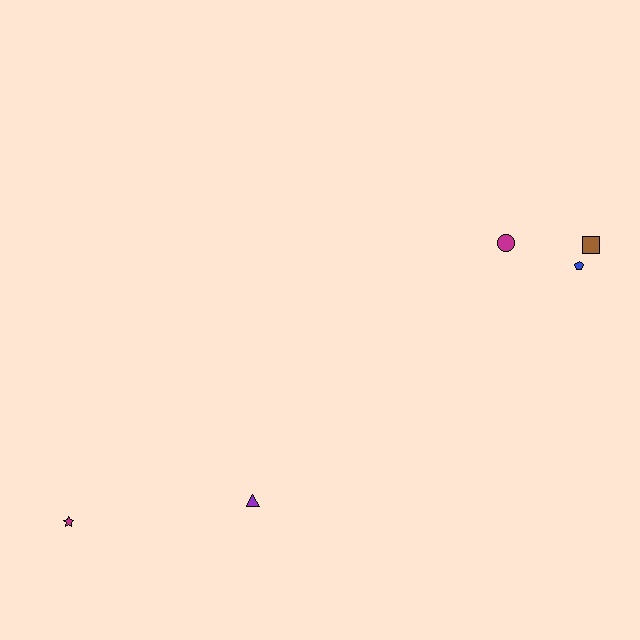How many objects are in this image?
There are 5 objects.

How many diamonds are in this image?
There are no diamonds.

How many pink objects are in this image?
There are no pink objects.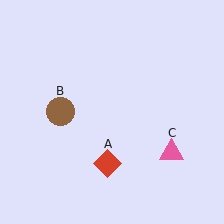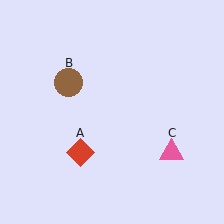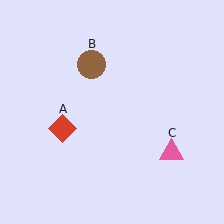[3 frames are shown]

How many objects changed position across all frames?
2 objects changed position: red diamond (object A), brown circle (object B).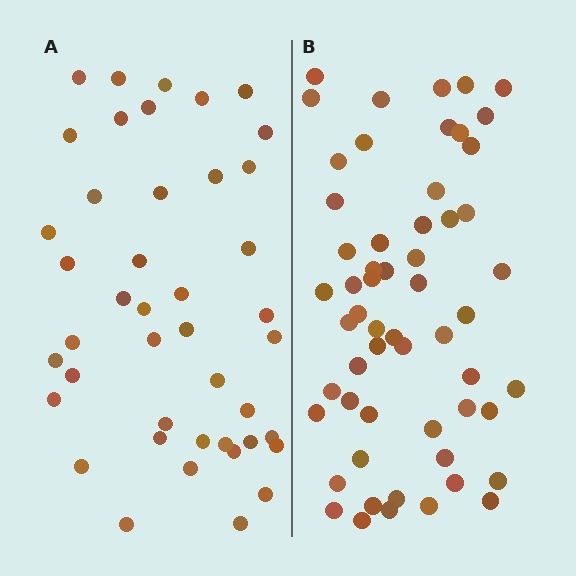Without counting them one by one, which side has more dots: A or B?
Region B (the right region) has more dots.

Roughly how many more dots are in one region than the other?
Region B has approximately 15 more dots than region A.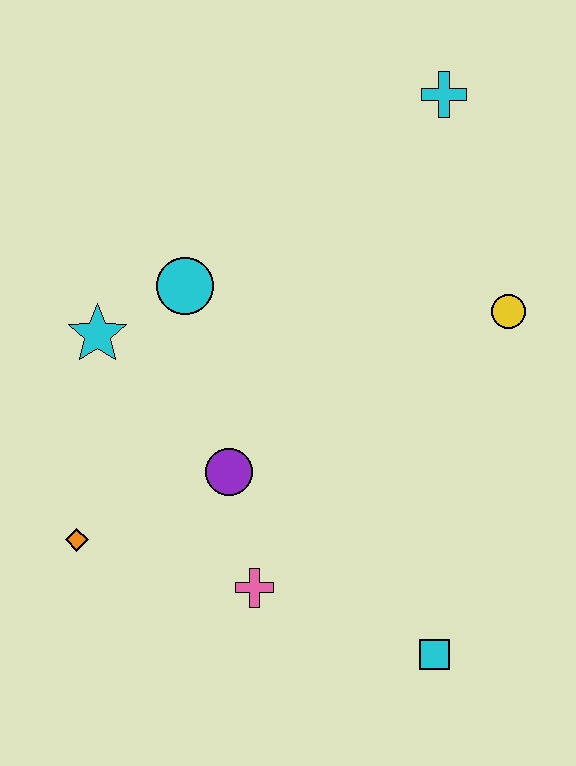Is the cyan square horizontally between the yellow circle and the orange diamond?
Yes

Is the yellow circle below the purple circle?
No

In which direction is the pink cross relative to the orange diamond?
The pink cross is to the right of the orange diamond.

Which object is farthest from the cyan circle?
The cyan square is farthest from the cyan circle.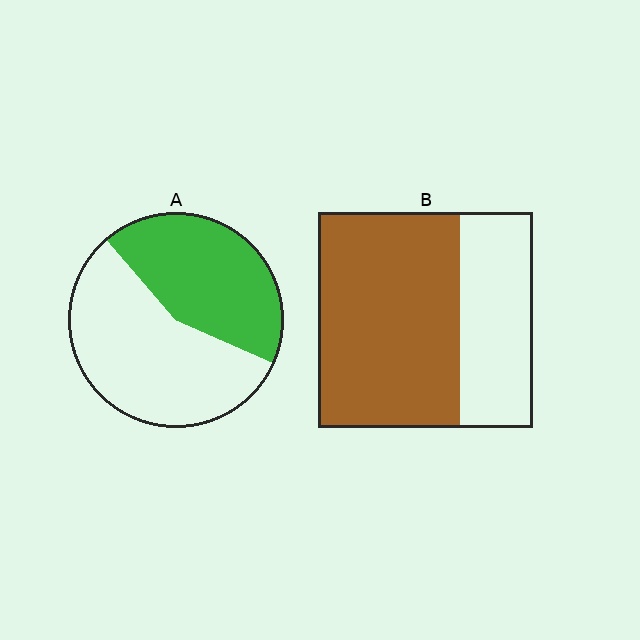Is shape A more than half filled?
No.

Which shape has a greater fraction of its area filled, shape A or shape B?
Shape B.